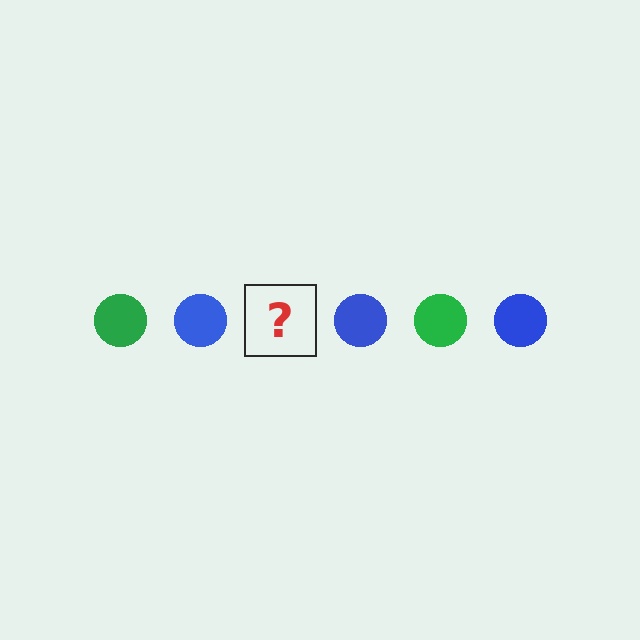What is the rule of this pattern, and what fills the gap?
The rule is that the pattern cycles through green, blue circles. The gap should be filled with a green circle.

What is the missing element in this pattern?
The missing element is a green circle.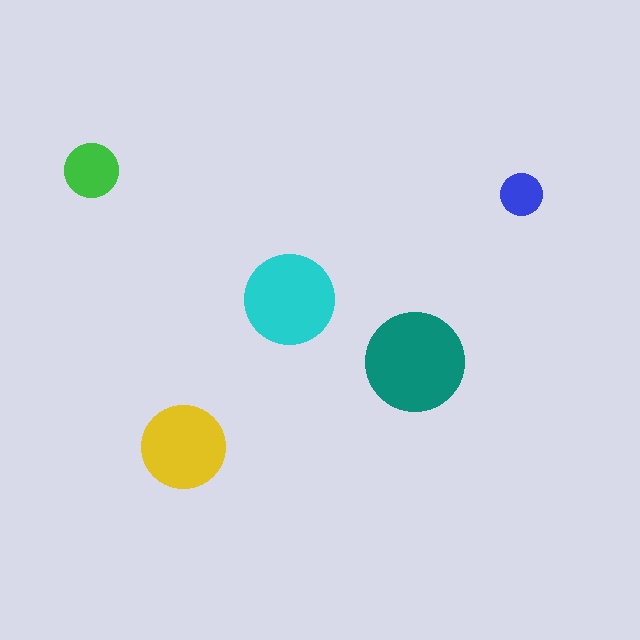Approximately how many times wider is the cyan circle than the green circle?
About 1.5 times wider.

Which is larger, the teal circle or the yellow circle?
The teal one.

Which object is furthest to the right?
The blue circle is rightmost.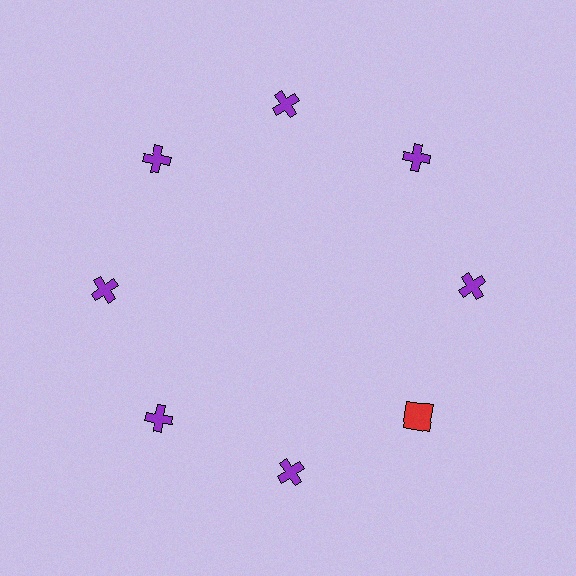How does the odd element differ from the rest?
It differs in both color (red instead of purple) and shape (square instead of cross).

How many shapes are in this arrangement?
There are 8 shapes arranged in a ring pattern.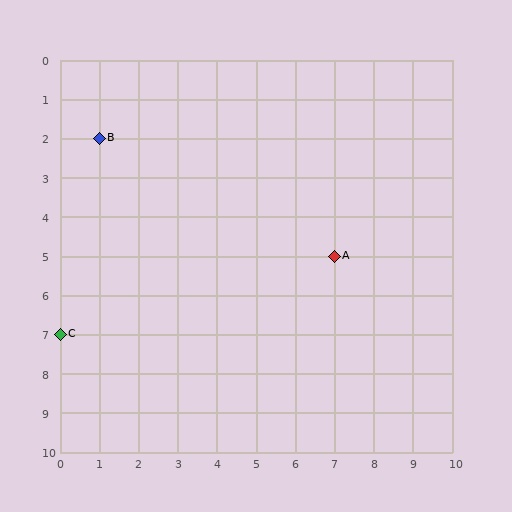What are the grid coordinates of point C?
Point C is at grid coordinates (0, 7).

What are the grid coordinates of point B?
Point B is at grid coordinates (1, 2).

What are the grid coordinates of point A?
Point A is at grid coordinates (7, 5).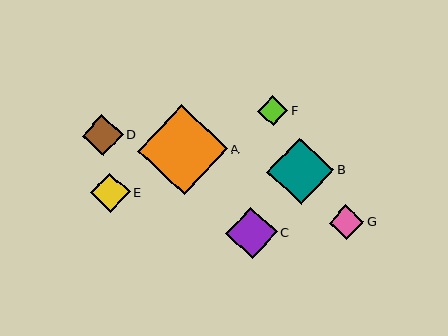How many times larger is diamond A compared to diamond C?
Diamond A is approximately 1.7 times the size of diamond C.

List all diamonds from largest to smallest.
From largest to smallest: A, B, C, D, E, G, F.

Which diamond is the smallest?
Diamond F is the smallest with a size of approximately 30 pixels.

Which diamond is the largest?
Diamond A is the largest with a size of approximately 89 pixels.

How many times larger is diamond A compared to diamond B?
Diamond A is approximately 1.3 times the size of diamond B.